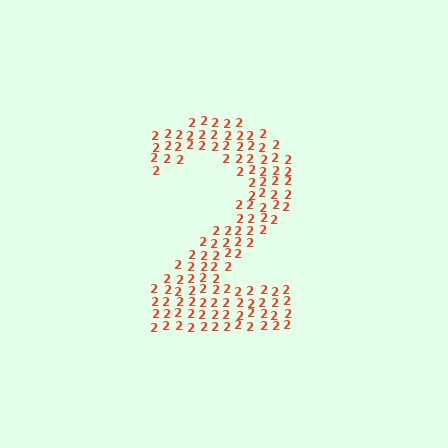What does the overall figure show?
The overall figure shows the digit 2.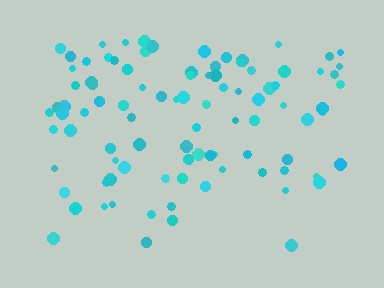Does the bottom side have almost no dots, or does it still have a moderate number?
Still a moderate number, just noticeably fewer than the top.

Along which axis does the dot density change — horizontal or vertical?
Vertical.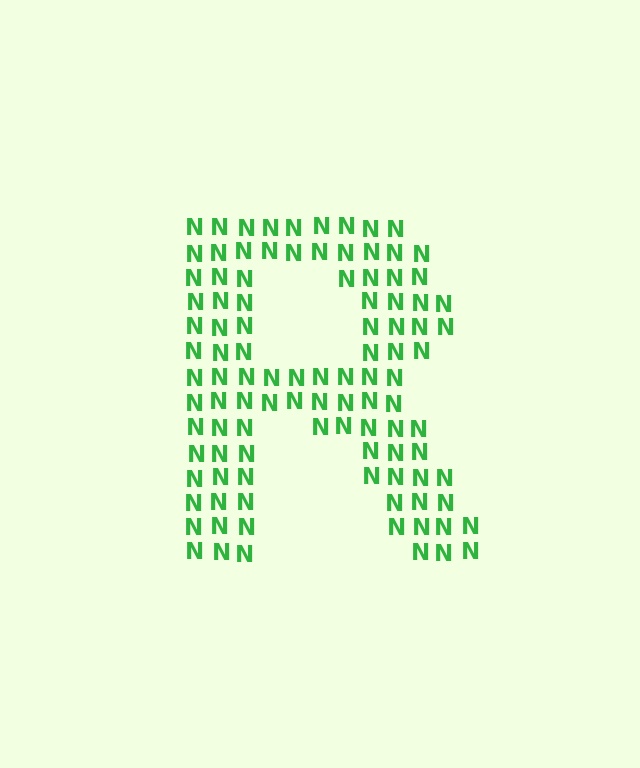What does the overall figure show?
The overall figure shows the letter R.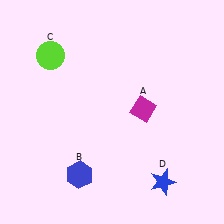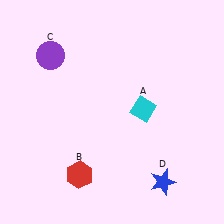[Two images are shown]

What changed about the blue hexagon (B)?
In Image 1, B is blue. In Image 2, it changed to red.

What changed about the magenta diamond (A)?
In Image 1, A is magenta. In Image 2, it changed to cyan.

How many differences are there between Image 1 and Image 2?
There are 3 differences between the two images.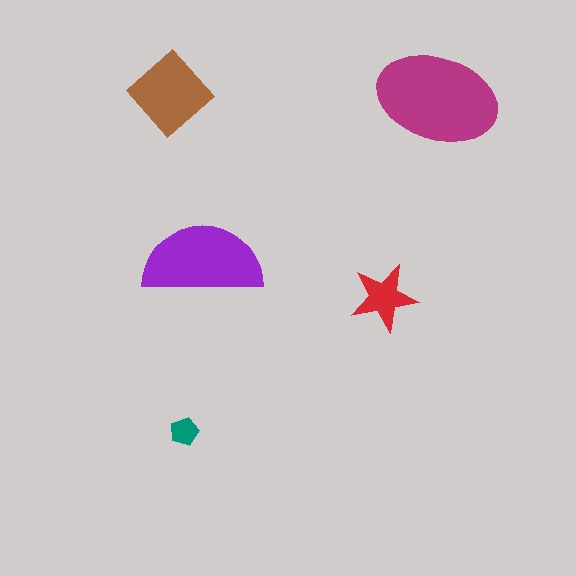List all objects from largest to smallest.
The magenta ellipse, the purple semicircle, the brown diamond, the red star, the teal pentagon.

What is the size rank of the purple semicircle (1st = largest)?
2nd.